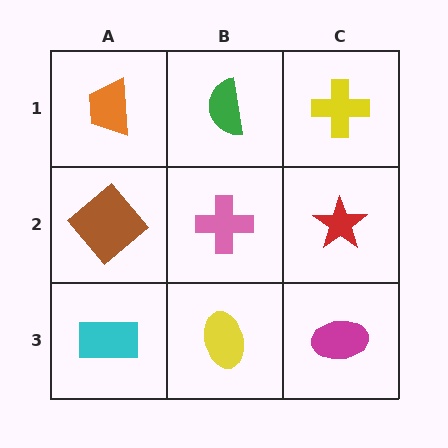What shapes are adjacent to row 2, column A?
An orange trapezoid (row 1, column A), a cyan rectangle (row 3, column A), a pink cross (row 2, column B).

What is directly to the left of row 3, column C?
A yellow ellipse.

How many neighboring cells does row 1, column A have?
2.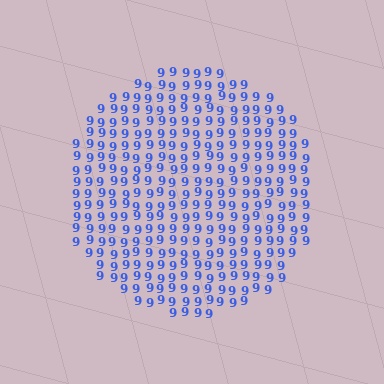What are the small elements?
The small elements are digit 9's.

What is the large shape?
The large shape is a circle.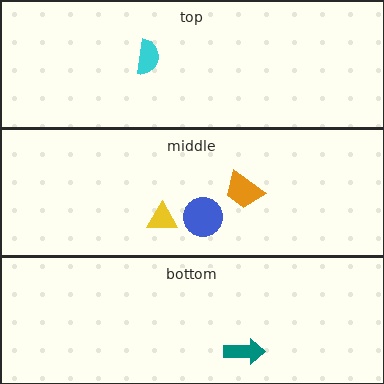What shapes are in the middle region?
The blue circle, the orange trapezoid, the yellow triangle.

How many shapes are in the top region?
1.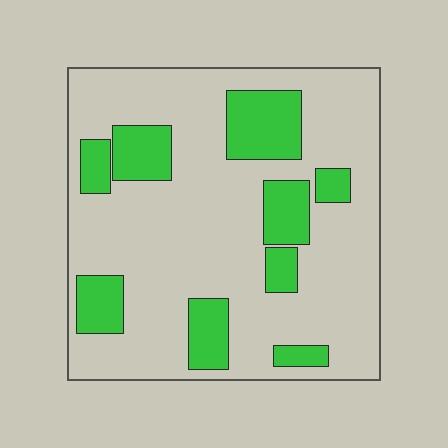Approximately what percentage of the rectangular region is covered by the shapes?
Approximately 25%.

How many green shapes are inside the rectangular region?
9.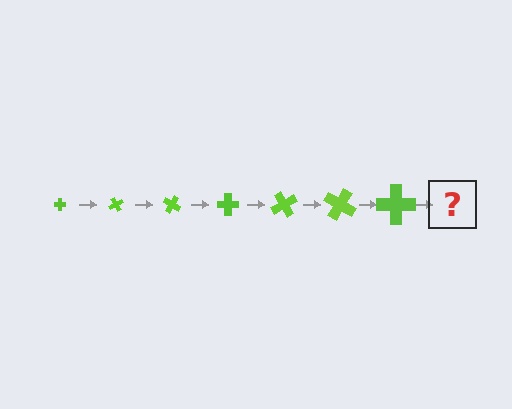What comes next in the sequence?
The next element should be a cross, larger than the previous one and rotated 420 degrees from the start.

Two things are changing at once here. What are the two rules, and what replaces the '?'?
The two rules are that the cross grows larger each step and it rotates 60 degrees each step. The '?' should be a cross, larger than the previous one and rotated 420 degrees from the start.